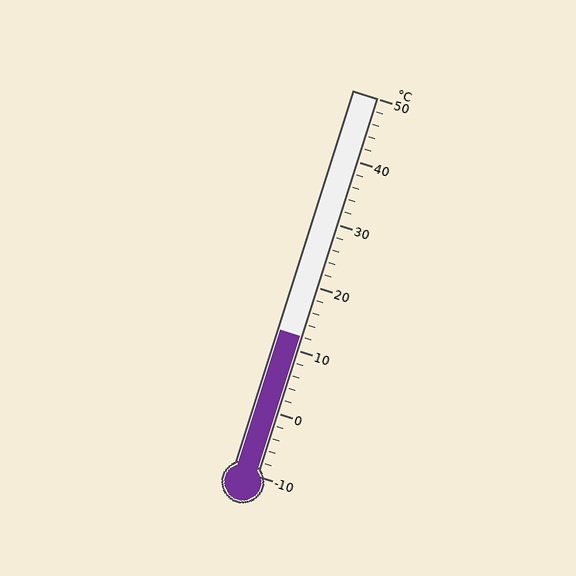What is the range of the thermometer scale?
The thermometer scale ranges from -10°C to 50°C.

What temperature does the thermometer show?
The thermometer shows approximately 12°C.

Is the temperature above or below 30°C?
The temperature is below 30°C.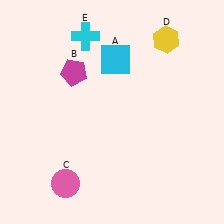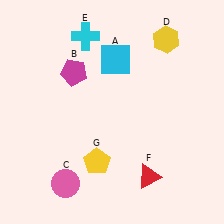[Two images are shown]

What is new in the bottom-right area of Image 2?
A red triangle (F) was added in the bottom-right area of Image 2.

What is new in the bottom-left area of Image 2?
A yellow pentagon (G) was added in the bottom-left area of Image 2.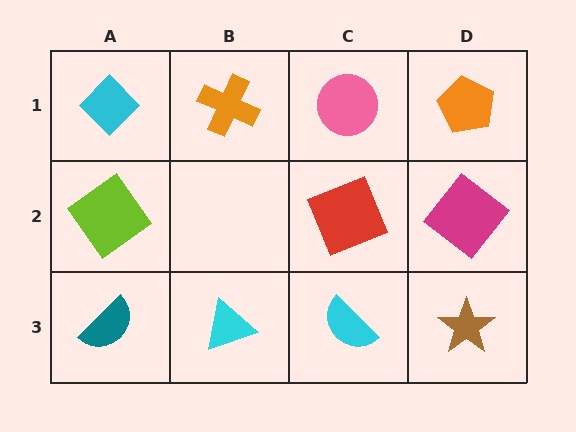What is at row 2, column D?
A magenta diamond.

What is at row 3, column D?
A brown star.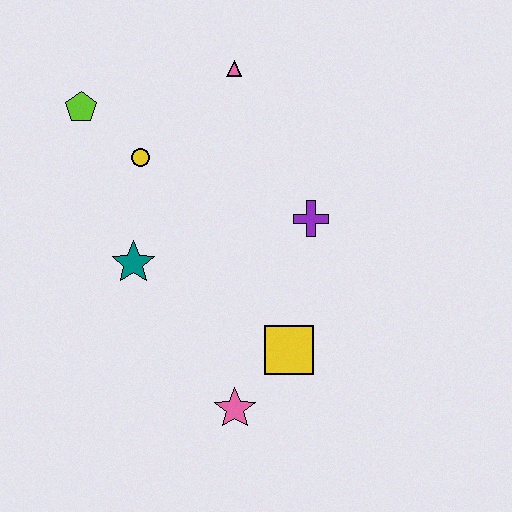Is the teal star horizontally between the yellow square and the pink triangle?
No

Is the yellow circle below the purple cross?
No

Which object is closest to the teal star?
The yellow circle is closest to the teal star.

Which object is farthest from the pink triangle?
The pink star is farthest from the pink triangle.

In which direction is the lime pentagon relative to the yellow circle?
The lime pentagon is to the left of the yellow circle.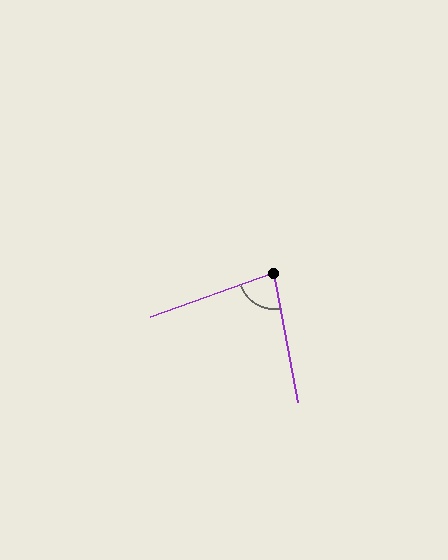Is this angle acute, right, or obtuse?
It is acute.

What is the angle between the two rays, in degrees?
Approximately 81 degrees.